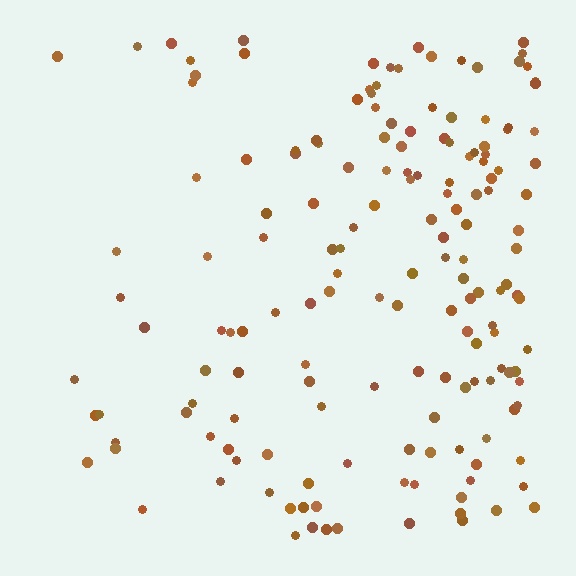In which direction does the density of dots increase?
From left to right, with the right side densest.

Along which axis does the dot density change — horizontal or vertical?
Horizontal.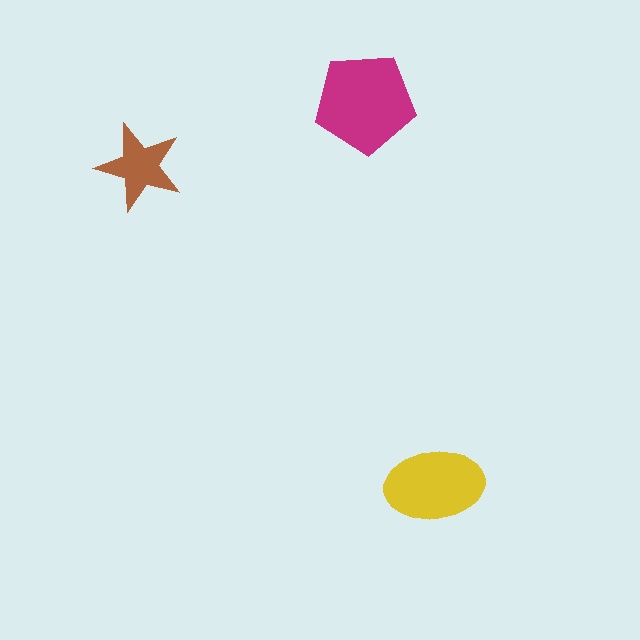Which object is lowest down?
The yellow ellipse is bottommost.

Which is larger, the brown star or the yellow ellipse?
The yellow ellipse.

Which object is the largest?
The magenta pentagon.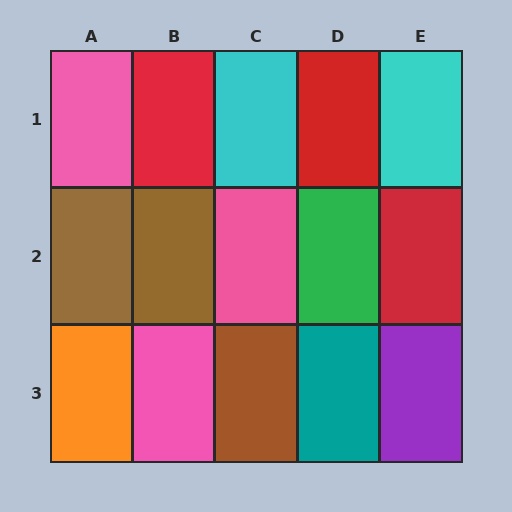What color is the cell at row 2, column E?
Red.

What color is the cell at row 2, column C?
Pink.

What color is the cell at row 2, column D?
Green.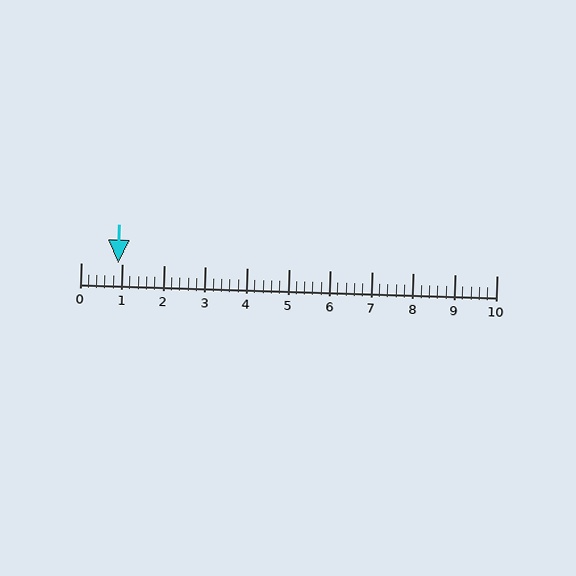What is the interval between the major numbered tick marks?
The major tick marks are spaced 1 units apart.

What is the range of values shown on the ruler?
The ruler shows values from 0 to 10.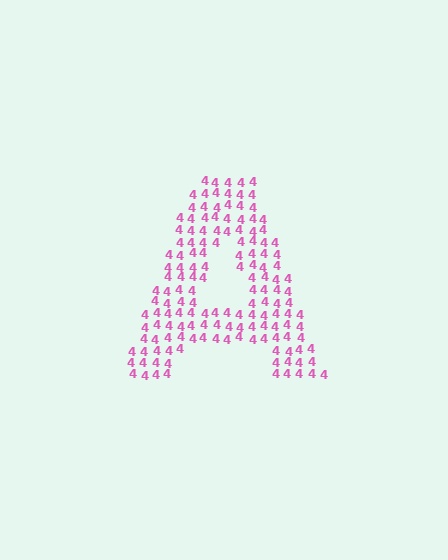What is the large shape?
The large shape is the letter A.